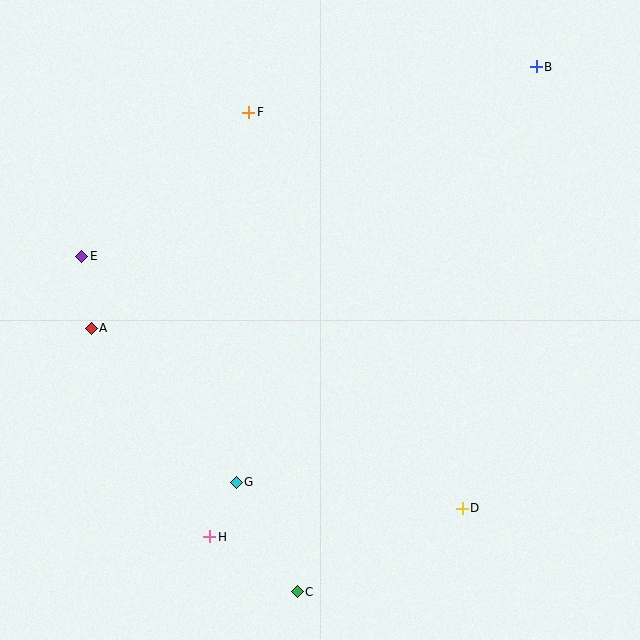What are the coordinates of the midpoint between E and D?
The midpoint between E and D is at (272, 382).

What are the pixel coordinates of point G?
Point G is at (236, 482).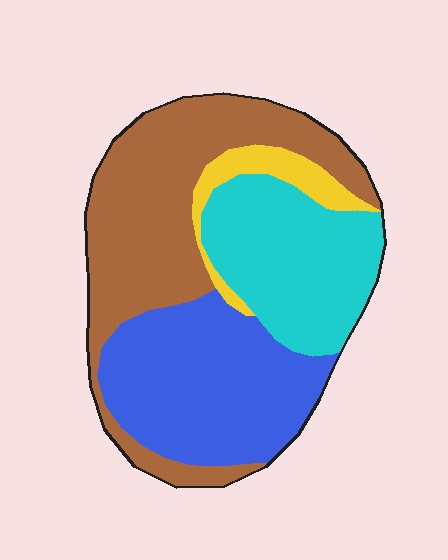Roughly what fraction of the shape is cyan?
Cyan covers 25% of the shape.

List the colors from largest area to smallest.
From largest to smallest: brown, blue, cyan, yellow.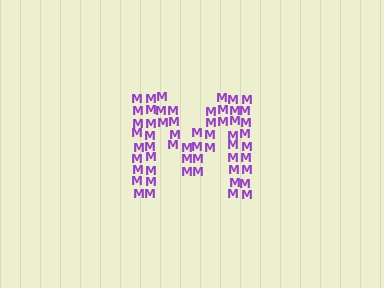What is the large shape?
The large shape is the letter M.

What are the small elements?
The small elements are letter M's.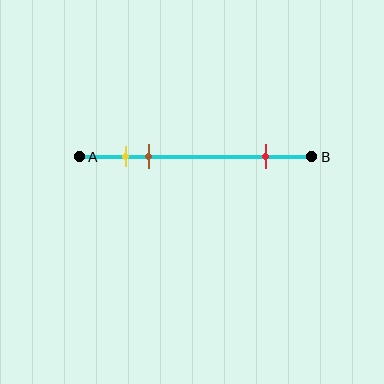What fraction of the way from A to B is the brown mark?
The brown mark is approximately 30% (0.3) of the way from A to B.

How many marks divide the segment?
There are 3 marks dividing the segment.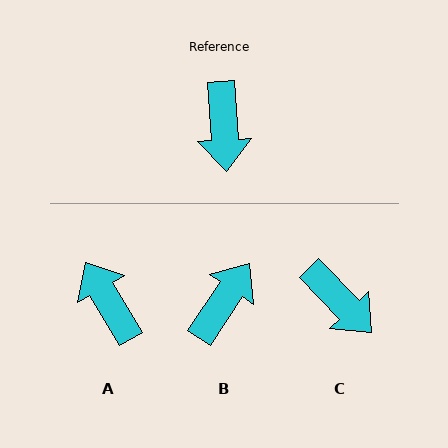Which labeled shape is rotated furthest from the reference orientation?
A, about 153 degrees away.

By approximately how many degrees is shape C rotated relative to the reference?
Approximately 40 degrees counter-clockwise.